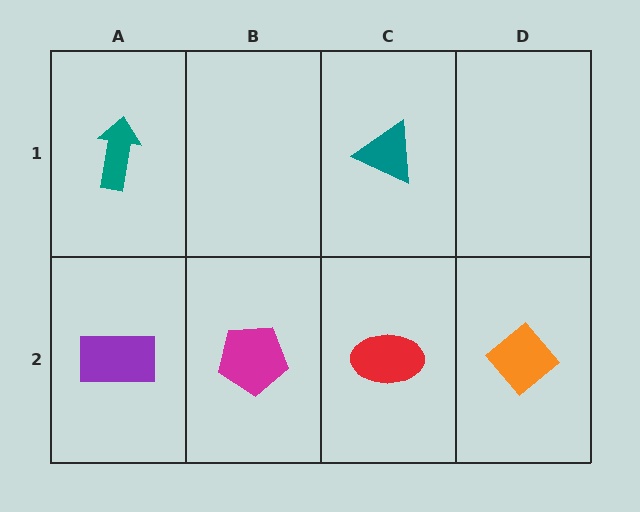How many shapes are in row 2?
4 shapes.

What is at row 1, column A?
A teal arrow.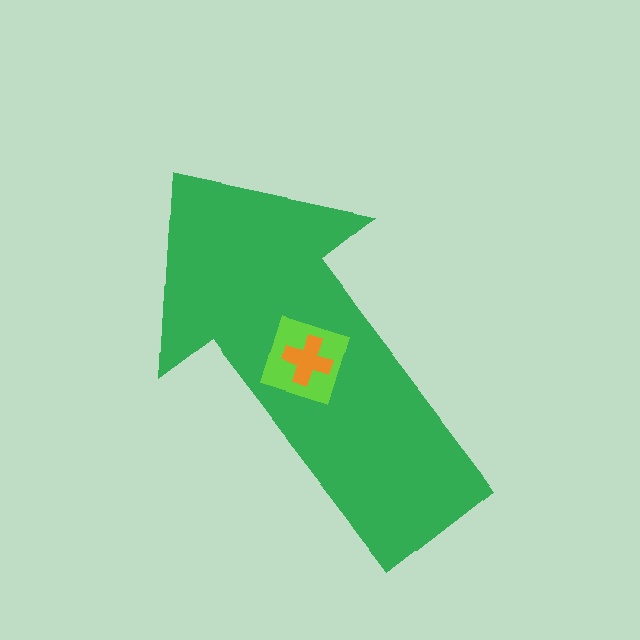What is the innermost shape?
The orange cross.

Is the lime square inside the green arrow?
Yes.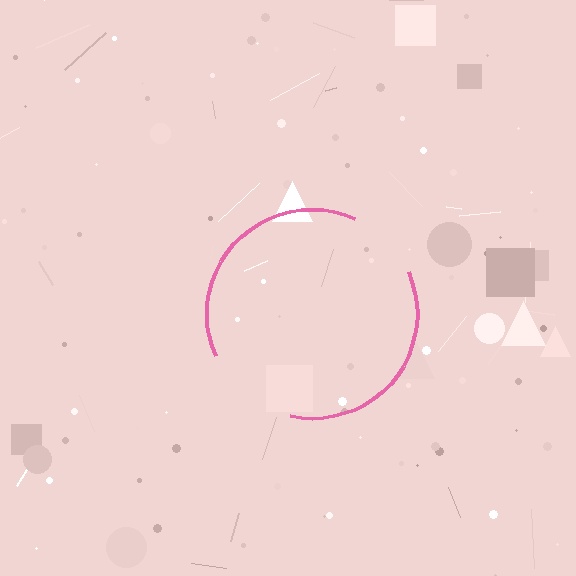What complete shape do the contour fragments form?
The contour fragments form a circle.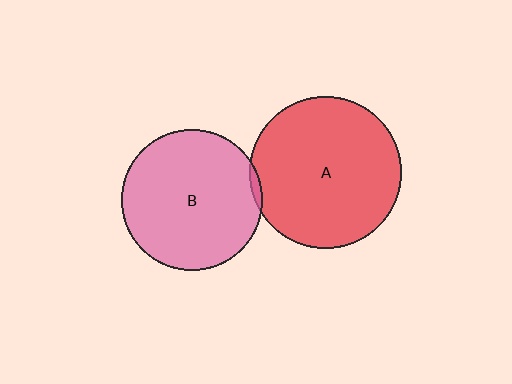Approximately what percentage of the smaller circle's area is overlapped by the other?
Approximately 5%.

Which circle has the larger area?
Circle A (red).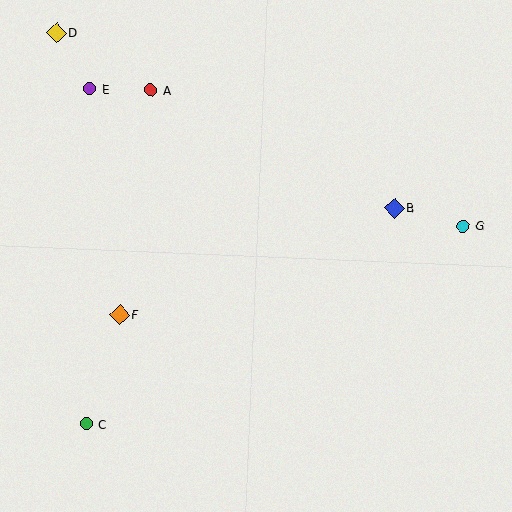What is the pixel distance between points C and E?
The distance between C and E is 335 pixels.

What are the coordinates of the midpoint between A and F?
The midpoint between A and F is at (135, 202).